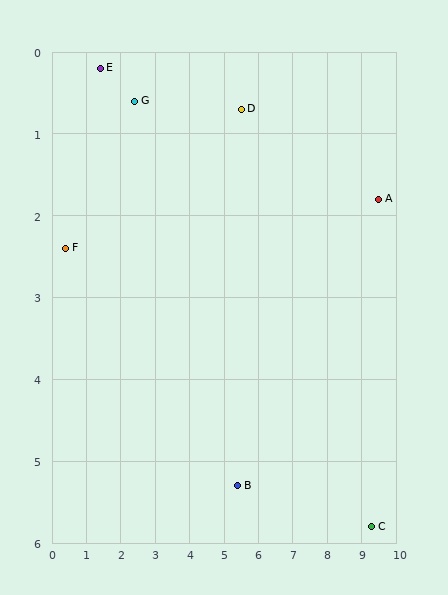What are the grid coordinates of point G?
Point G is at approximately (2.4, 0.6).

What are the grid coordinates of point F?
Point F is at approximately (0.4, 2.4).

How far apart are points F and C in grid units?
Points F and C are about 9.5 grid units apart.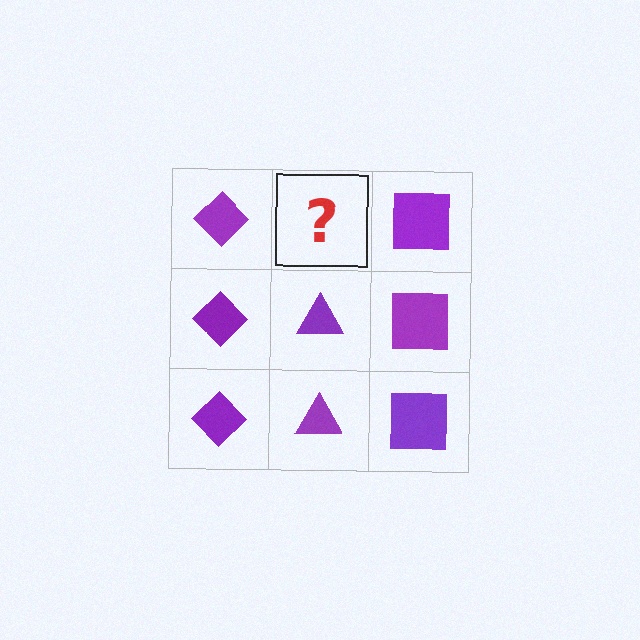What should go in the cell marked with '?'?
The missing cell should contain a purple triangle.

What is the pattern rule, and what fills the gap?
The rule is that each column has a consistent shape. The gap should be filled with a purple triangle.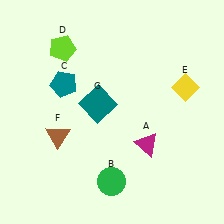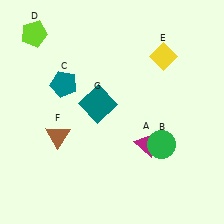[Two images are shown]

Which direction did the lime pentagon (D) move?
The lime pentagon (D) moved left.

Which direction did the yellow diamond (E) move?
The yellow diamond (E) moved up.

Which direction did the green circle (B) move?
The green circle (B) moved right.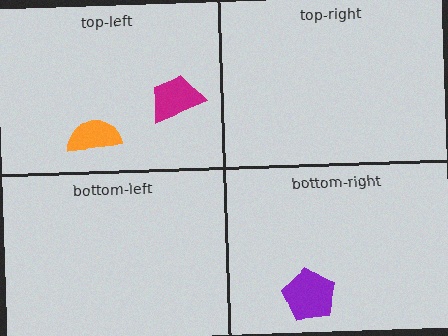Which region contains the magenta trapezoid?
The top-left region.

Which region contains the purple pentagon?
The bottom-right region.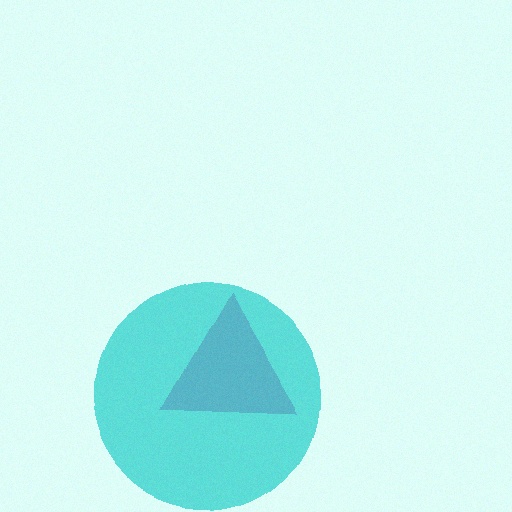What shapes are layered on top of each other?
The layered shapes are: a magenta triangle, a cyan circle.